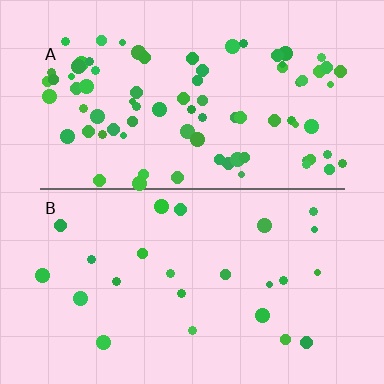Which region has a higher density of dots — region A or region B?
A (the top).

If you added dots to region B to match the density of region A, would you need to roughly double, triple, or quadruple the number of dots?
Approximately triple.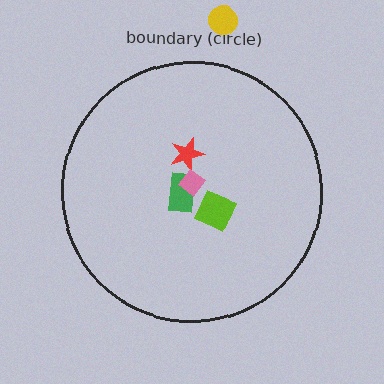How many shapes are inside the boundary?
4 inside, 1 outside.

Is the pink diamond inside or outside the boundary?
Inside.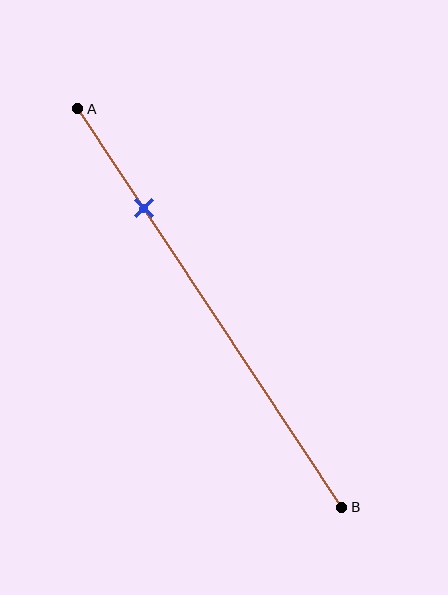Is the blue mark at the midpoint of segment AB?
No, the mark is at about 25% from A, not at the 50% midpoint.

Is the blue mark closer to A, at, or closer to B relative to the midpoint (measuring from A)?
The blue mark is closer to point A than the midpoint of segment AB.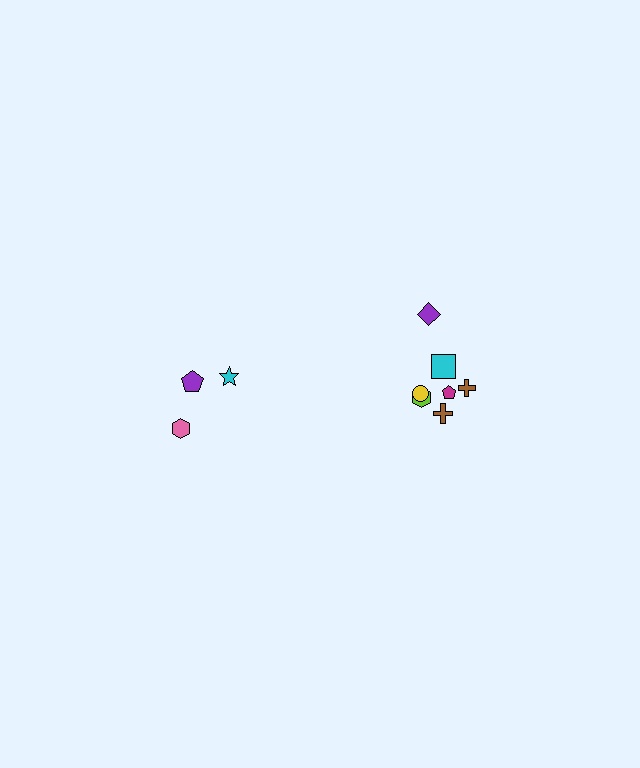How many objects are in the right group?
There are 7 objects.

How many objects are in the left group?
There are 3 objects.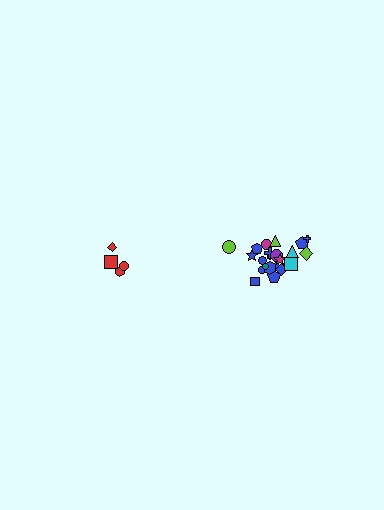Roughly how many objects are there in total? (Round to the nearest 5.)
Roughly 25 objects in total.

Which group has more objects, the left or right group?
The right group.